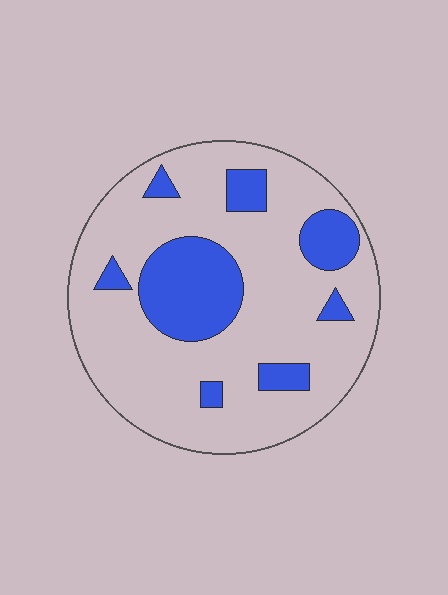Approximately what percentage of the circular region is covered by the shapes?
Approximately 25%.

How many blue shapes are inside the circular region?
8.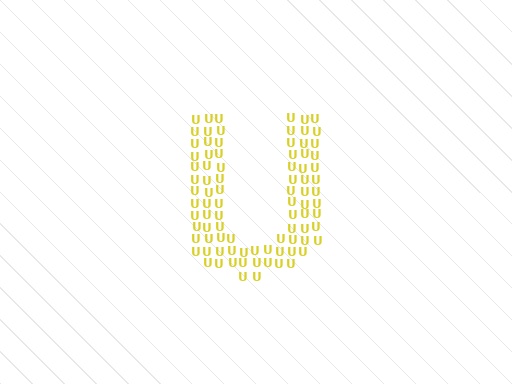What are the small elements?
The small elements are letter U's.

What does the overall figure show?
The overall figure shows the letter U.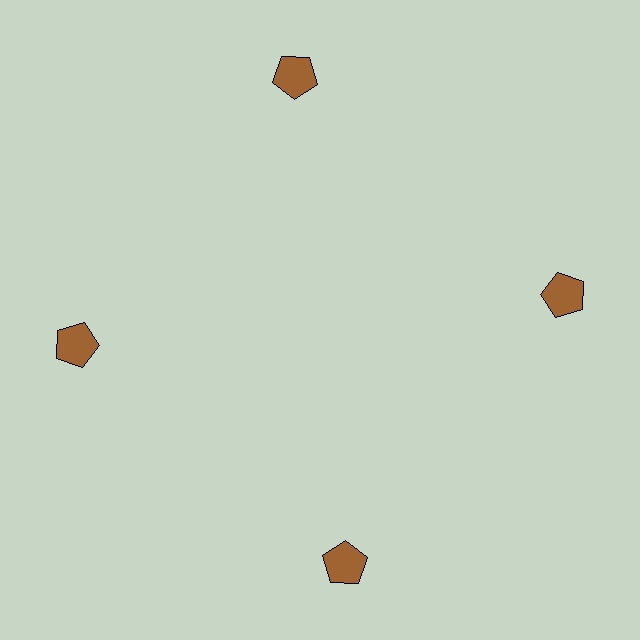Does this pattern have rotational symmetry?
Yes, this pattern has 4-fold rotational symmetry. It looks the same after rotating 90 degrees around the center.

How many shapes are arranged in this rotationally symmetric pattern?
There are 4 shapes, arranged in 4 groups of 1.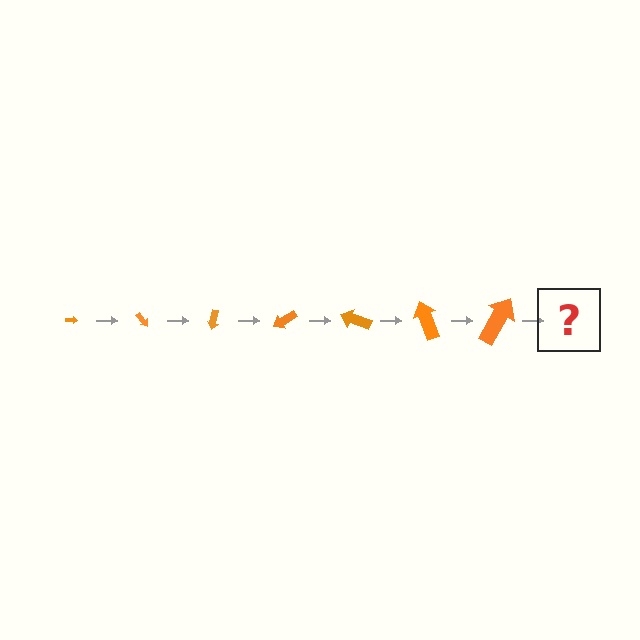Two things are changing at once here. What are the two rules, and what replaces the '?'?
The two rules are that the arrow grows larger each step and it rotates 50 degrees each step. The '?' should be an arrow, larger than the previous one and rotated 350 degrees from the start.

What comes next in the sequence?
The next element should be an arrow, larger than the previous one and rotated 350 degrees from the start.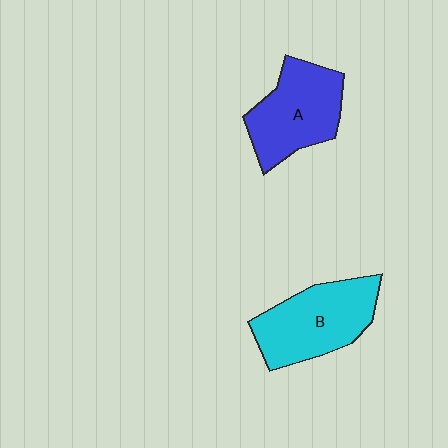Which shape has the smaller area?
Shape A (blue).